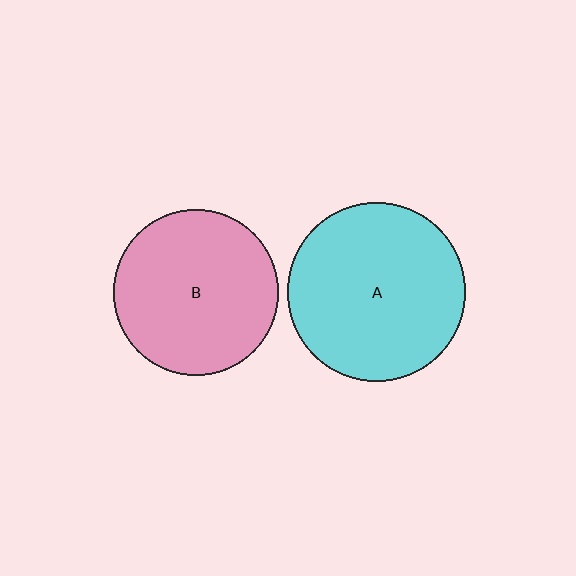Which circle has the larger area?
Circle A (cyan).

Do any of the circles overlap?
No, none of the circles overlap.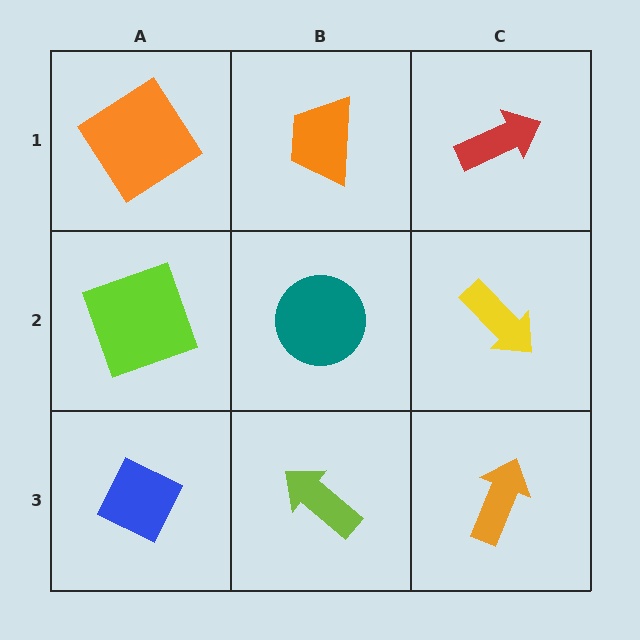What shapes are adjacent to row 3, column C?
A yellow arrow (row 2, column C), a lime arrow (row 3, column B).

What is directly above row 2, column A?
An orange diamond.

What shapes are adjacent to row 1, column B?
A teal circle (row 2, column B), an orange diamond (row 1, column A), a red arrow (row 1, column C).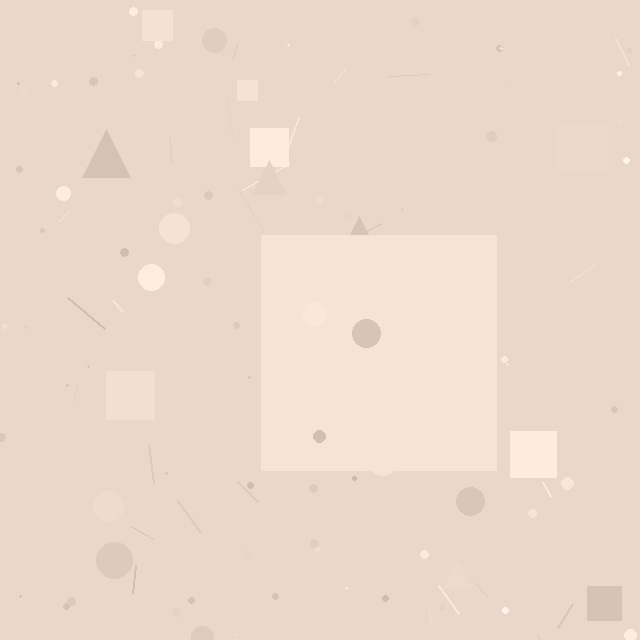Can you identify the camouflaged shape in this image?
The camouflaged shape is a square.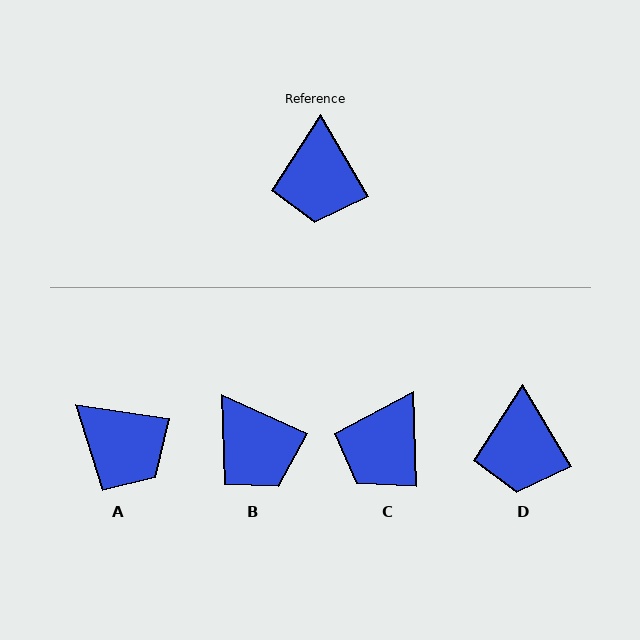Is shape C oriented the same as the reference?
No, it is off by about 29 degrees.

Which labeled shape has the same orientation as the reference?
D.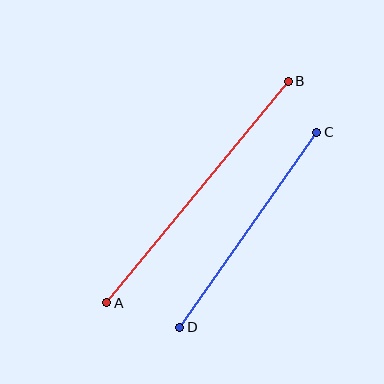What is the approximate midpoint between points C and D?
The midpoint is at approximately (248, 230) pixels.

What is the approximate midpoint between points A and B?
The midpoint is at approximately (198, 192) pixels.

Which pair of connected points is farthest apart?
Points A and B are farthest apart.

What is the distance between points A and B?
The distance is approximately 286 pixels.